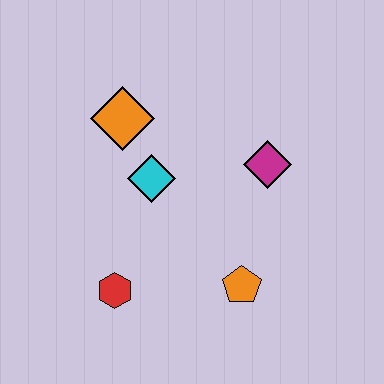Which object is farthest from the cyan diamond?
The orange pentagon is farthest from the cyan diamond.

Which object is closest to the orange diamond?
The cyan diamond is closest to the orange diamond.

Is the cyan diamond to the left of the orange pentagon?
Yes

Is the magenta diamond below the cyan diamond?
No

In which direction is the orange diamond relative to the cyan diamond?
The orange diamond is above the cyan diamond.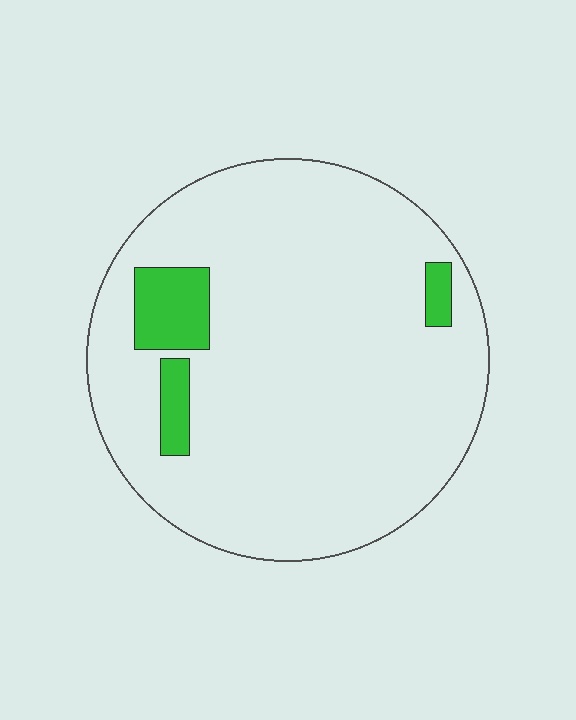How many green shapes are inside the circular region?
3.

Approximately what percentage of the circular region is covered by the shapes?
Approximately 10%.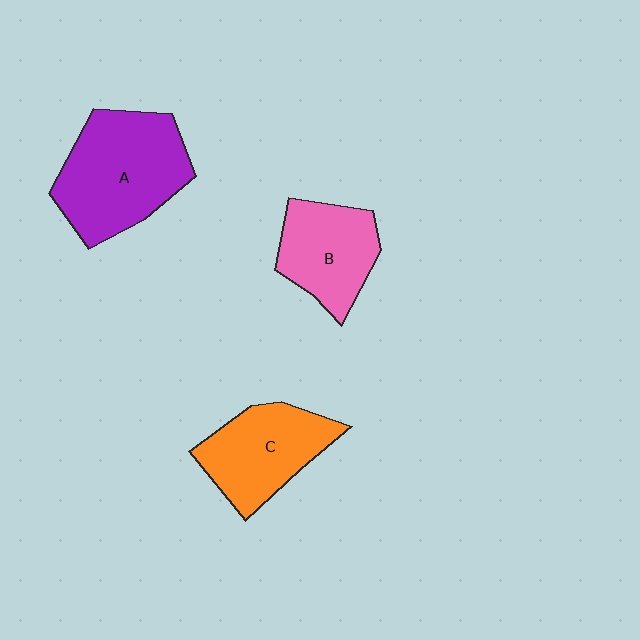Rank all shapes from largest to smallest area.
From largest to smallest: A (purple), C (orange), B (pink).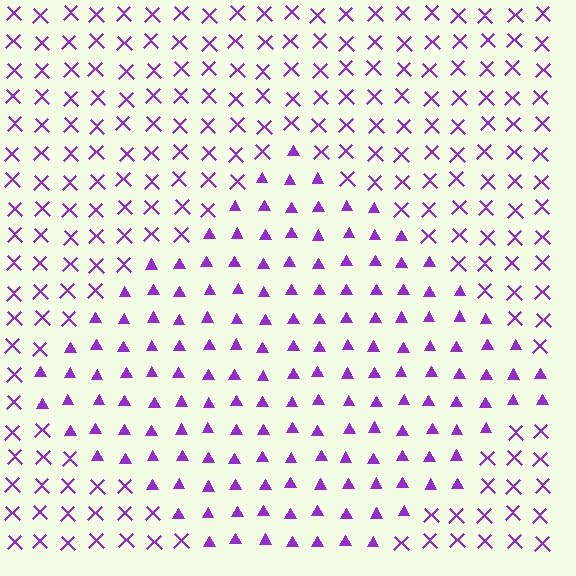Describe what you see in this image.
The image is filled with small purple elements arranged in a uniform grid. A diamond-shaped region contains triangles, while the surrounding area contains X marks. The boundary is defined purely by the change in element shape.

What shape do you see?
I see a diamond.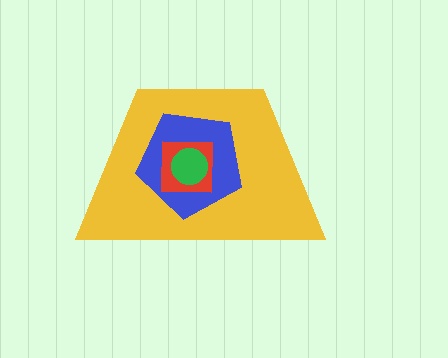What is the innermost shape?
The green circle.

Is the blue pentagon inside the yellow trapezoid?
Yes.